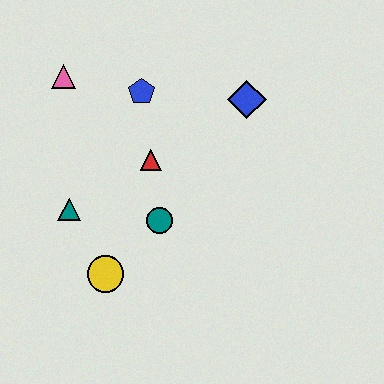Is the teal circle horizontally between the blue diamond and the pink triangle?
Yes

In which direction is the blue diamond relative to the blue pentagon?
The blue diamond is to the right of the blue pentagon.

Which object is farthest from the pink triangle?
The yellow circle is farthest from the pink triangle.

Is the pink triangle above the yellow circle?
Yes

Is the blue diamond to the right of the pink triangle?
Yes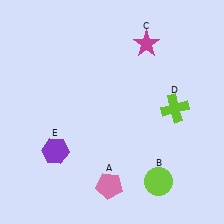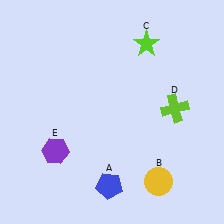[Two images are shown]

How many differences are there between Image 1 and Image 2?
There are 3 differences between the two images.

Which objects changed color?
A changed from pink to blue. B changed from lime to yellow. C changed from magenta to lime.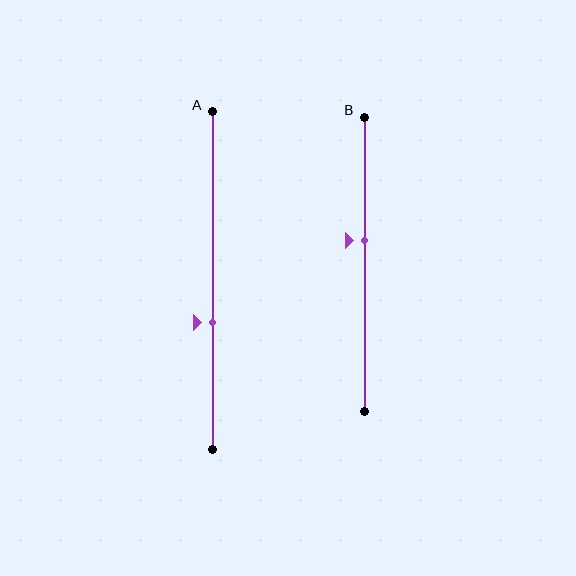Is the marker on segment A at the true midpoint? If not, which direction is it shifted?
No, the marker on segment A is shifted downward by about 12% of the segment length.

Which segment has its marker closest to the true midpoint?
Segment B has its marker closest to the true midpoint.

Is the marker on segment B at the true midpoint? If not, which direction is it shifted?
No, the marker on segment B is shifted upward by about 8% of the segment length.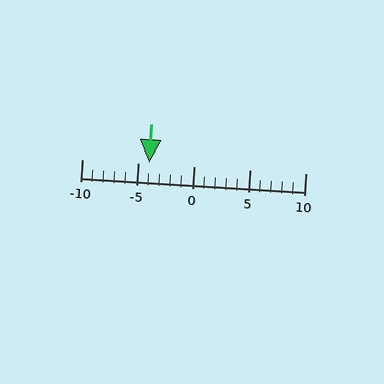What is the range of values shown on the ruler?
The ruler shows values from -10 to 10.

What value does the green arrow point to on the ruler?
The green arrow points to approximately -4.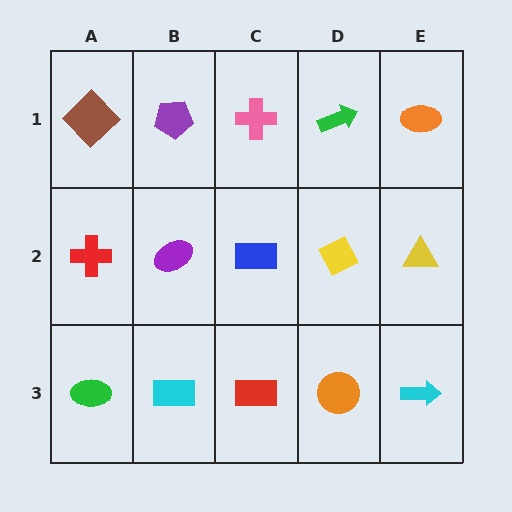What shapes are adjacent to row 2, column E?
An orange ellipse (row 1, column E), a cyan arrow (row 3, column E), a yellow diamond (row 2, column D).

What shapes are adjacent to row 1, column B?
A purple ellipse (row 2, column B), a brown diamond (row 1, column A), a pink cross (row 1, column C).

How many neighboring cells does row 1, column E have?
2.